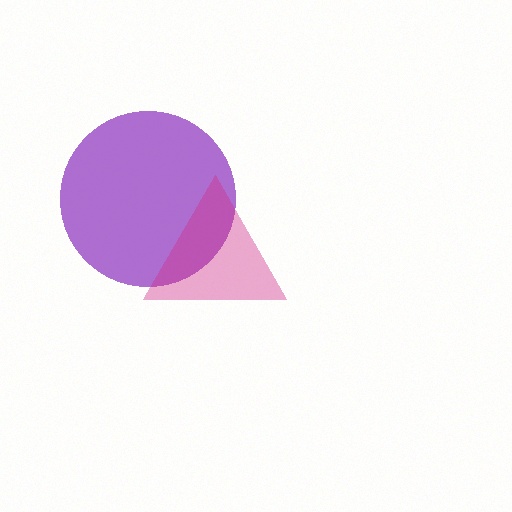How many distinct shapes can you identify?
There are 2 distinct shapes: a purple circle, a magenta triangle.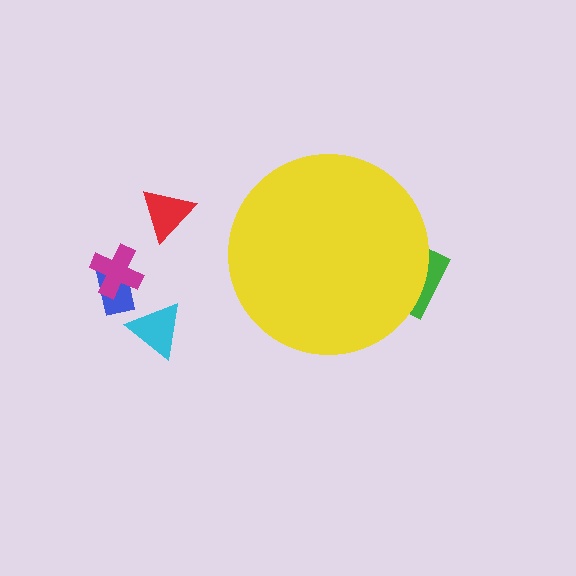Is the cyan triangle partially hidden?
No, the cyan triangle is fully visible.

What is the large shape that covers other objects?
A yellow circle.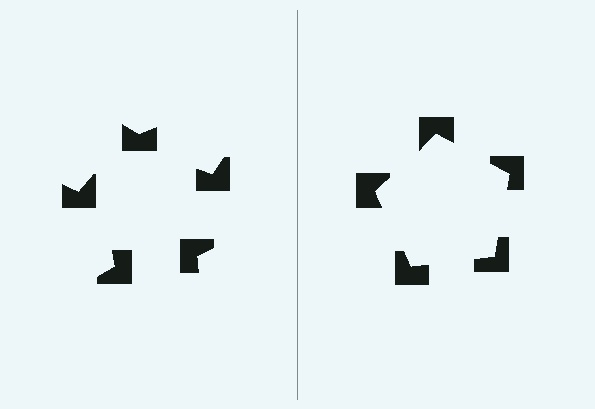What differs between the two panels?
The notched squares are positioned identically on both sides; only the wedge orientations differ. On the right they align to a pentagon; on the left they are misaligned.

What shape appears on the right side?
An illusory pentagon.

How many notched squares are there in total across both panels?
10 — 5 on each side.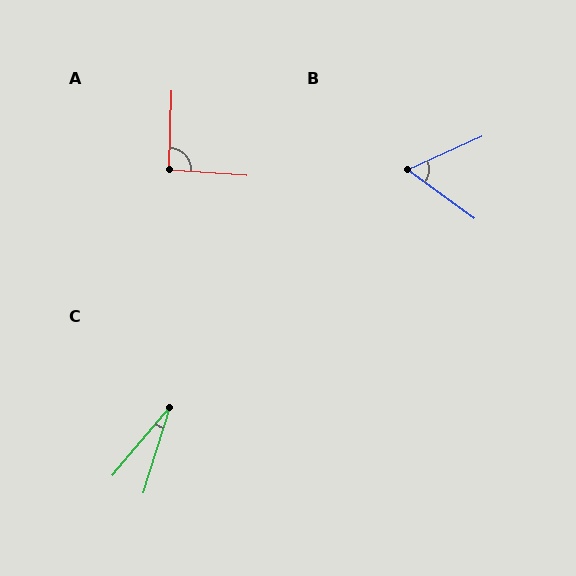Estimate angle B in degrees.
Approximately 60 degrees.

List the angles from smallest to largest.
C (23°), B (60°), A (93°).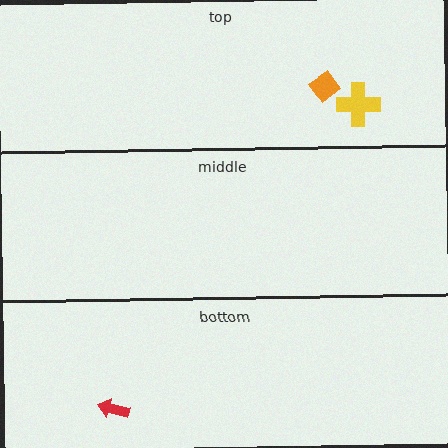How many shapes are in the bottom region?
1.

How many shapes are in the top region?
2.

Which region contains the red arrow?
The bottom region.